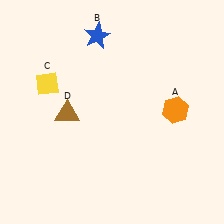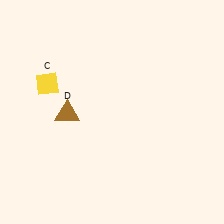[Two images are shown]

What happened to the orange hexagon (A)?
The orange hexagon (A) was removed in Image 2. It was in the top-right area of Image 1.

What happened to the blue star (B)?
The blue star (B) was removed in Image 2. It was in the top-left area of Image 1.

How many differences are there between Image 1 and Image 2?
There are 2 differences between the two images.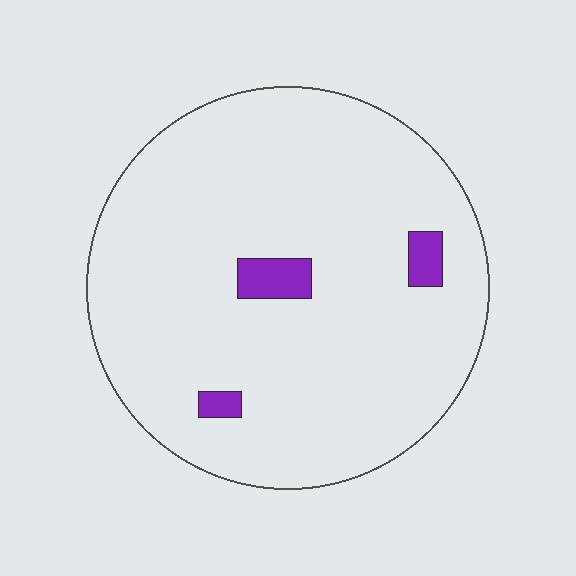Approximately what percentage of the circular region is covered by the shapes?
Approximately 5%.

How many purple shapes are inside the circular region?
3.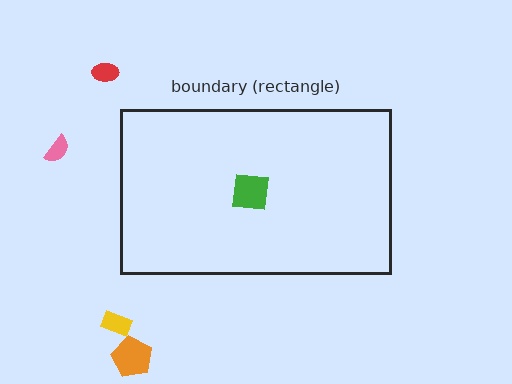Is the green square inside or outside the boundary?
Inside.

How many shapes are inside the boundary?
1 inside, 4 outside.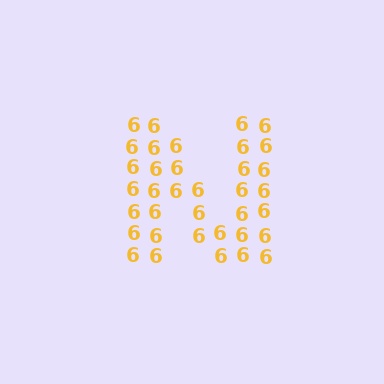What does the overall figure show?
The overall figure shows the letter N.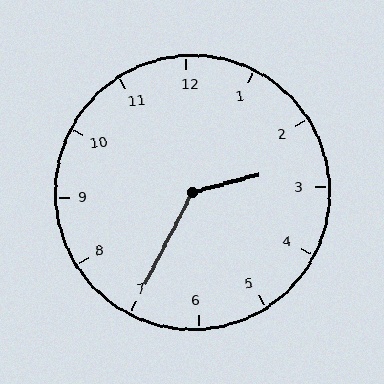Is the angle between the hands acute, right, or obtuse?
It is obtuse.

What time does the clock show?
2:35.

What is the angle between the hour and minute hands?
Approximately 132 degrees.